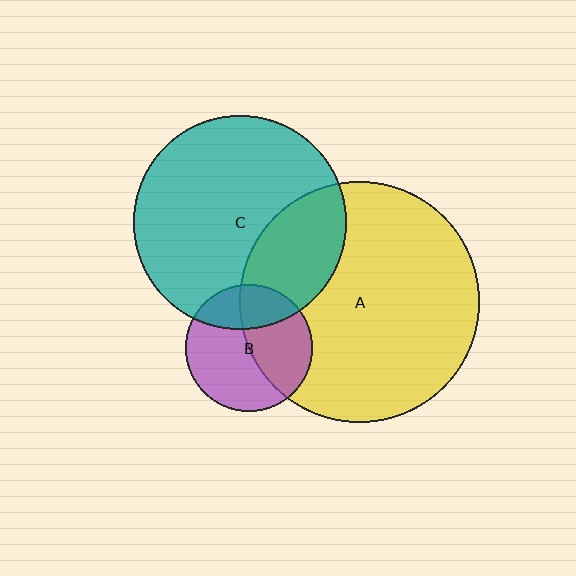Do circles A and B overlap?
Yes.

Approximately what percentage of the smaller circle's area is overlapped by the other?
Approximately 45%.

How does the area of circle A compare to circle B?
Approximately 3.6 times.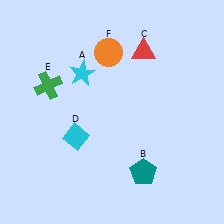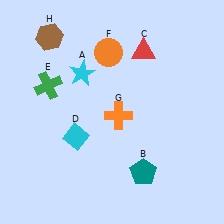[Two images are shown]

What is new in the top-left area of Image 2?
A brown hexagon (H) was added in the top-left area of Image 2.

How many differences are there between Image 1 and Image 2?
There are 2 differences between the two images.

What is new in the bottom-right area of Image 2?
An orange cross (G) was added in the bottom-right area of Image 2.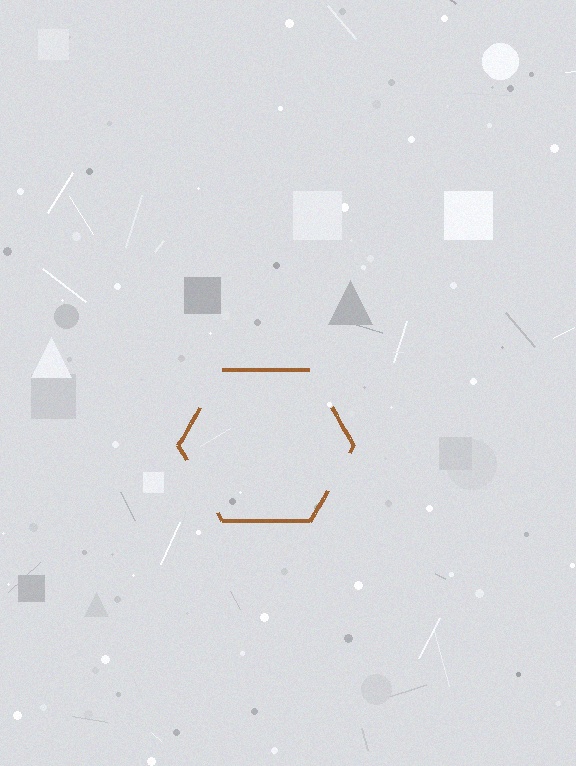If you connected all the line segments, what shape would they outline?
They would outline a hexagon.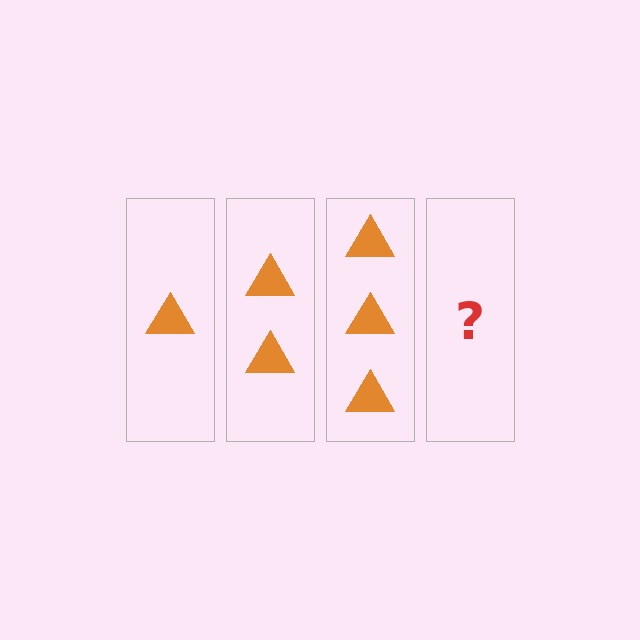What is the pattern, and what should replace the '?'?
The pattern is that each step adds one more triangle. The '?' should be 4 triangles.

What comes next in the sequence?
The next element should be 4 triangles.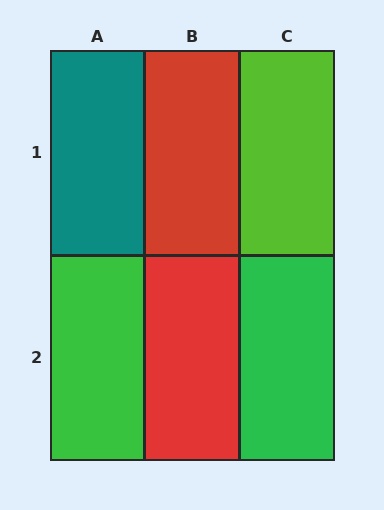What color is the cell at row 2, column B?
Red.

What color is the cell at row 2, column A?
Green.